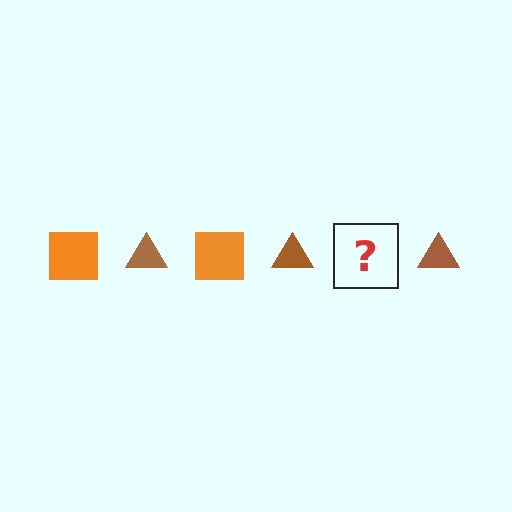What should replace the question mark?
The question mark should be replaced with an orange square.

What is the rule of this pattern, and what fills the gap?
The rule is that the pattern alternates between orange square and brown triangle. The gap should be filled with an orange square.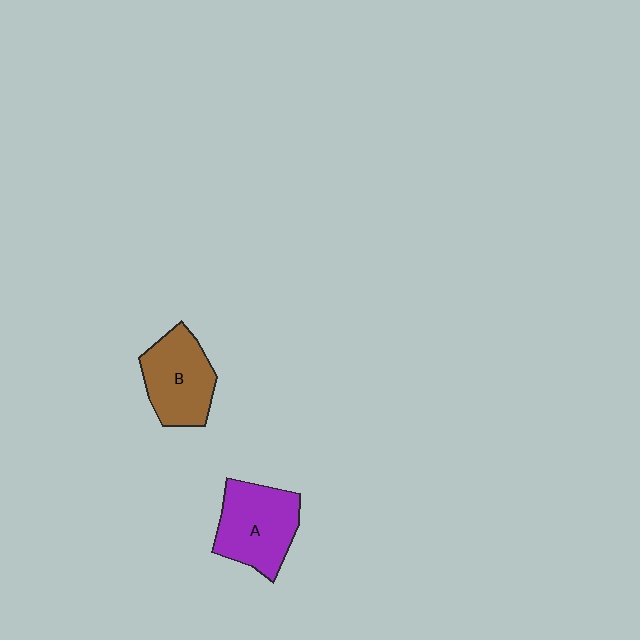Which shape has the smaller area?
Shape B (brown).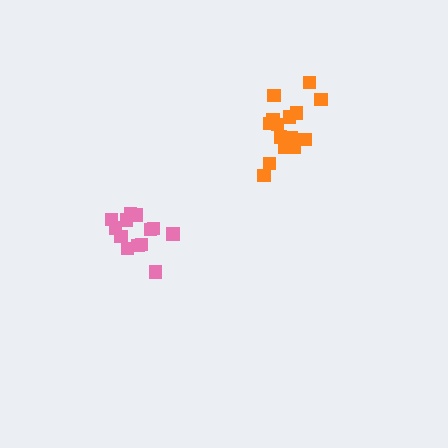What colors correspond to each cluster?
The clusters are colored: pink, orange.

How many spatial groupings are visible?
There are 2 spatial groupings.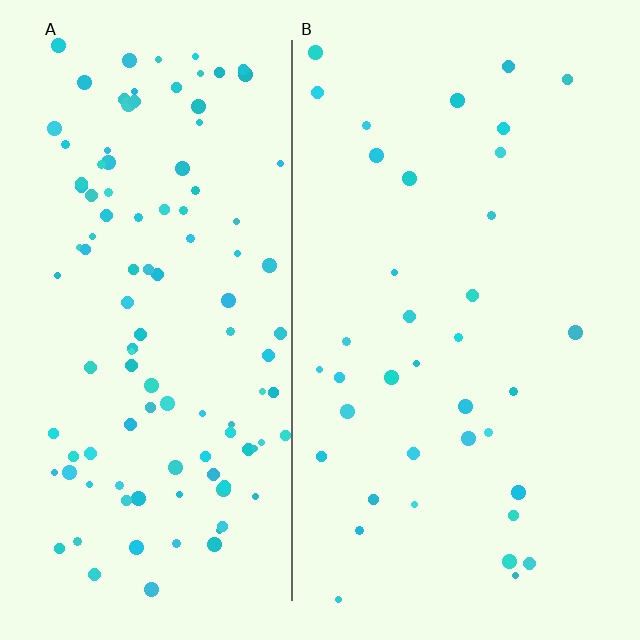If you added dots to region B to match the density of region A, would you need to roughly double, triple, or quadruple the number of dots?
Approximately triple.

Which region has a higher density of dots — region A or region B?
A (the left).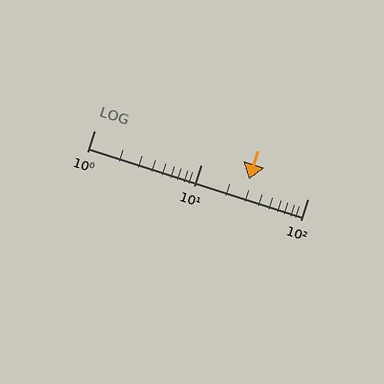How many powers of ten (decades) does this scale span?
The scale spans 2 decades, from 1 to 100.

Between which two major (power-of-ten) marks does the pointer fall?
The pointer is between 10 and 100.